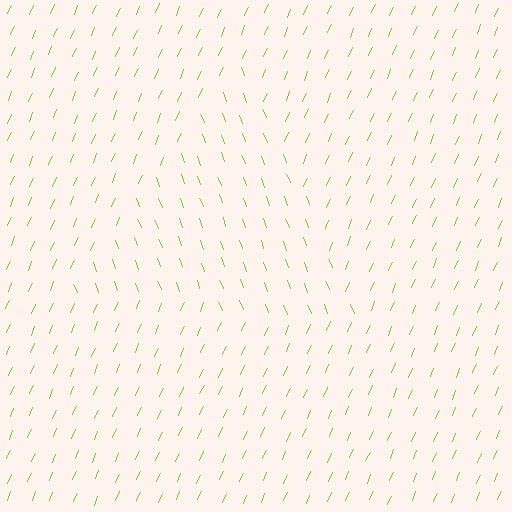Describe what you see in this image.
The image is filled with small lime line segments. A triangle region in the image has lines oriented differently from the surrounding lines, creating a visible texture boundary.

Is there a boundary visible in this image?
Yes, there is a texture boundary formed by a change in line orientation.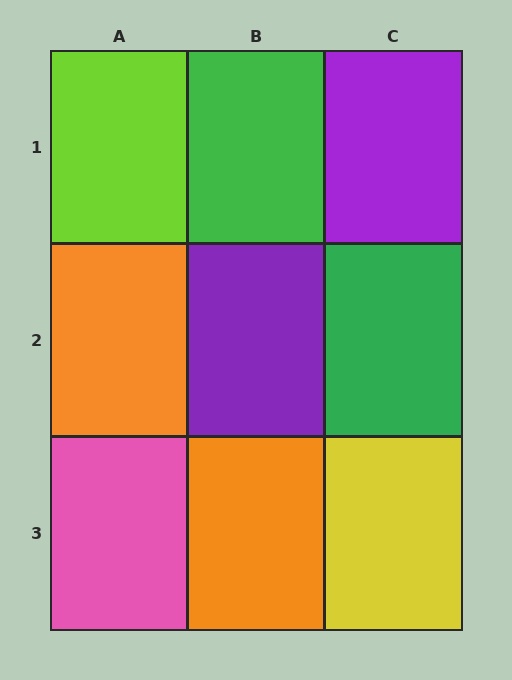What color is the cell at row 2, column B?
Purple.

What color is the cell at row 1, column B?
Green.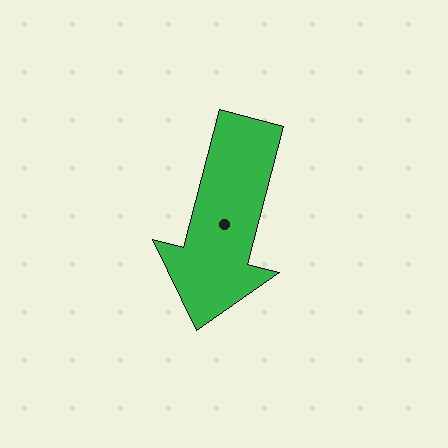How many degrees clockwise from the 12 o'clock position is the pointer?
Approximately 194 degrees.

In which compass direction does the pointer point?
South.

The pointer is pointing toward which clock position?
Roughly 6 o'clock.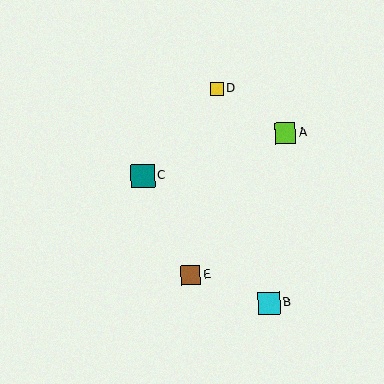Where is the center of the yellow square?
The center of the yellow square is at (217, 89).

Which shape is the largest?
The teal square (labeled C) is the largest.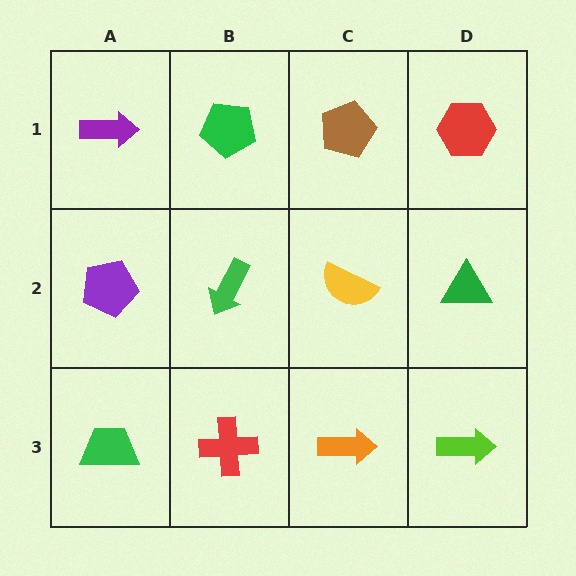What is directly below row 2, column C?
An orange arrow.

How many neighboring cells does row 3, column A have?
2.